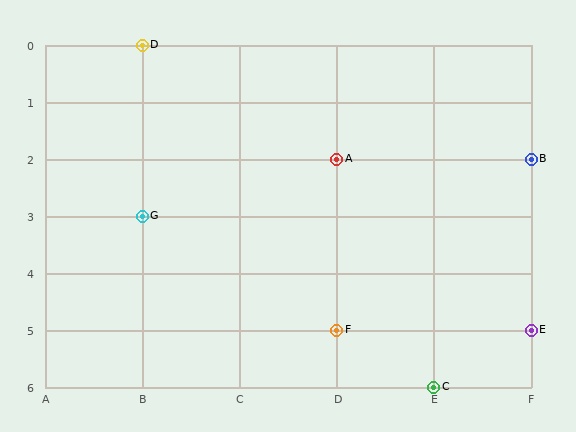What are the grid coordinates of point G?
Point G is at grid coordinates (B, 3).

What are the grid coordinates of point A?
Point A is at grid coordinates (D, 2).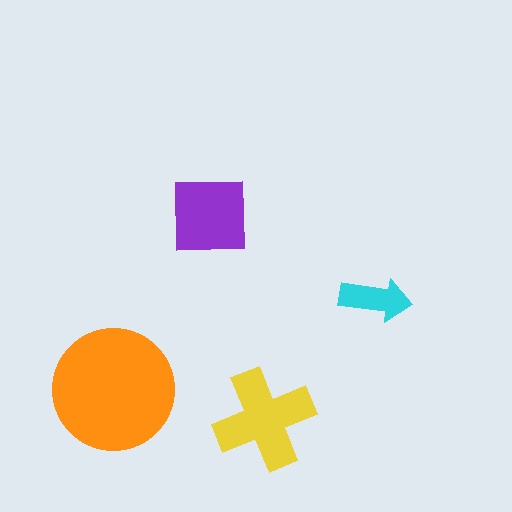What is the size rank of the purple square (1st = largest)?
3rd.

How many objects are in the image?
There are 4 objects in the image.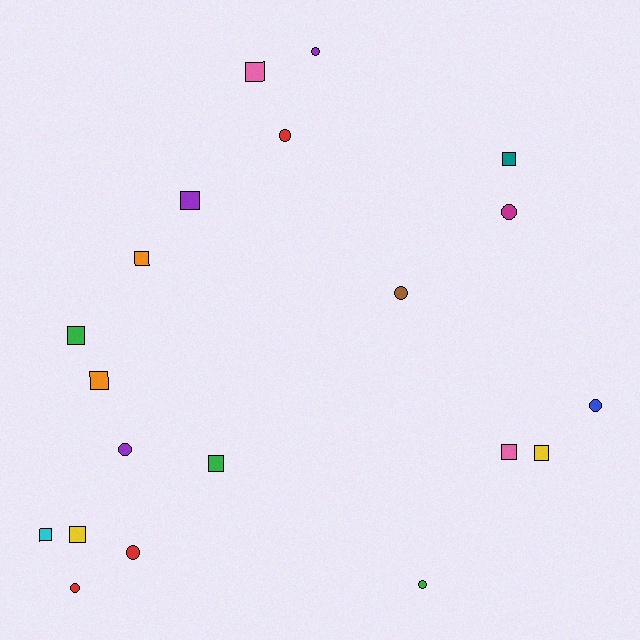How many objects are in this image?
There are 20 objects.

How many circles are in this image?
There are 9 circles.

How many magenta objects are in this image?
There is 1 magenta object.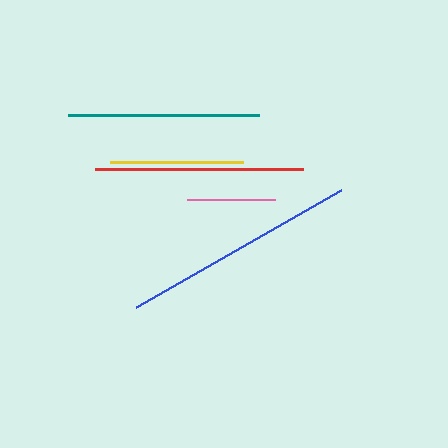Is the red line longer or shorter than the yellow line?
The red line is longer than the yellow line.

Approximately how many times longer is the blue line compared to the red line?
The blue line is approximately 1.1 times the length of the red line.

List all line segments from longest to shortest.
From longest to shortest: blue, red, teal, yellow, pink.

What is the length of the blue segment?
The blue segment is approximately 236 pixels long.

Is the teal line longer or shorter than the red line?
The red line is longer than the teal line.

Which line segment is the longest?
The blue line is the longest at approximately 236 pixels.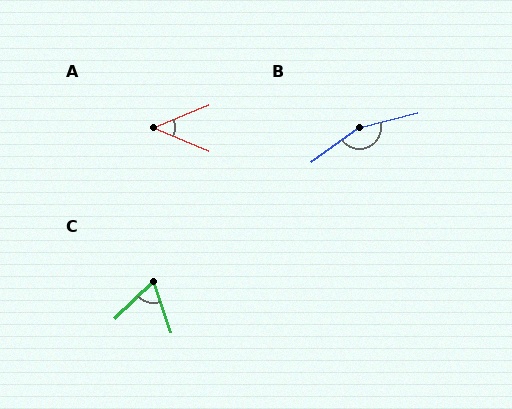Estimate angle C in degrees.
Approximately 65 degrees.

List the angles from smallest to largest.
A (45°), C (65°), B (158°).